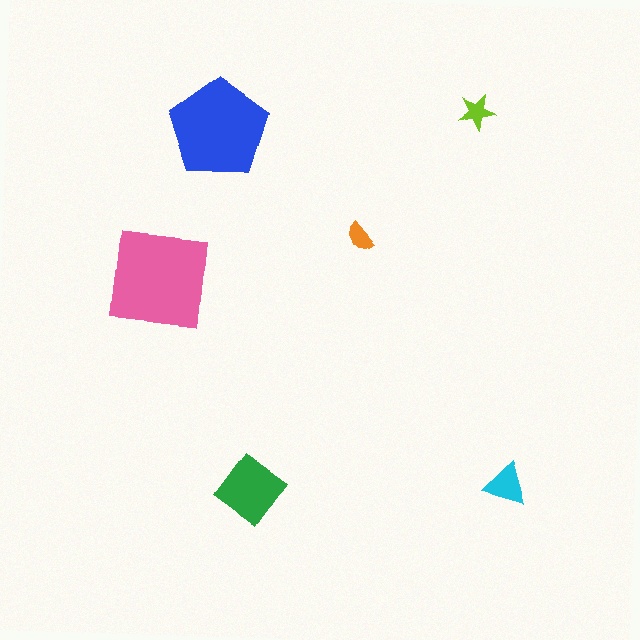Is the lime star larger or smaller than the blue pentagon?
Smaller.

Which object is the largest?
The pink square.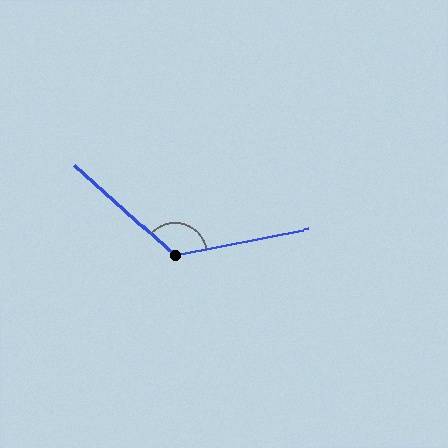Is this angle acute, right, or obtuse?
It is obtuse.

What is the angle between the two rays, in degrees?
Approximately 127 degrees.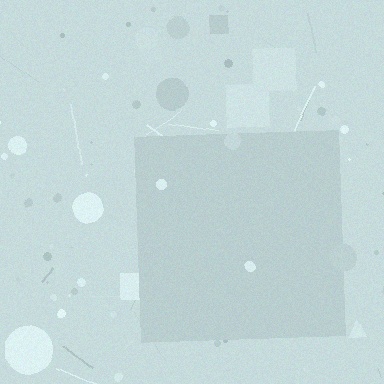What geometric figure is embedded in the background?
A square is embedded in the background.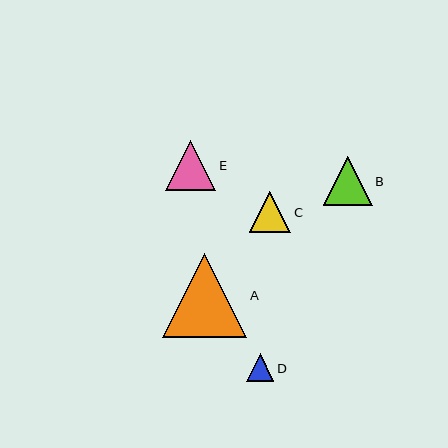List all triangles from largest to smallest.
From largest to smallest: A, E, B, C, D.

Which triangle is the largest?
Triangle A is the largest with a size of approximately 84 pixels.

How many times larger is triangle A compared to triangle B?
Triangle A is approximately 1.7 times the size of triangle B.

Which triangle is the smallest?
Triangle D is the smallest with a size of approximately 27 pixels.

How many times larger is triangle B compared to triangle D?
Triangle B is approximately 1.8 times the size of triangle D.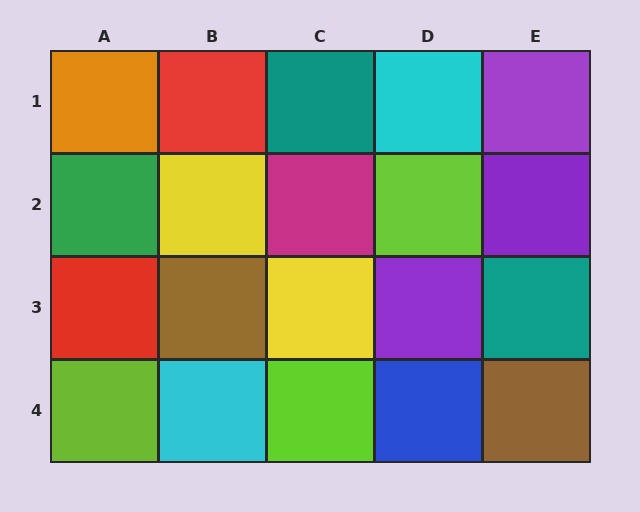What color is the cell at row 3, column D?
Purple.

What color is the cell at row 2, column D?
Lime.